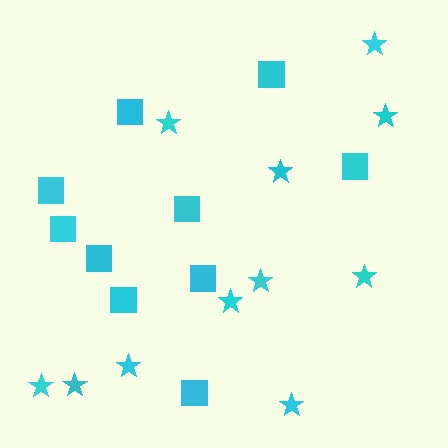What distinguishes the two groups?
There are 2 groups: one group of squares (10) and one group of stars (11).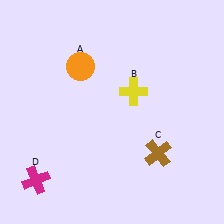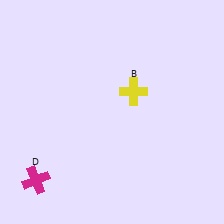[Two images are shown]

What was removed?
The orange circle (A), the brown cross (C) were removed in Image 2.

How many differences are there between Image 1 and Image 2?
There are 2 differences between the two images.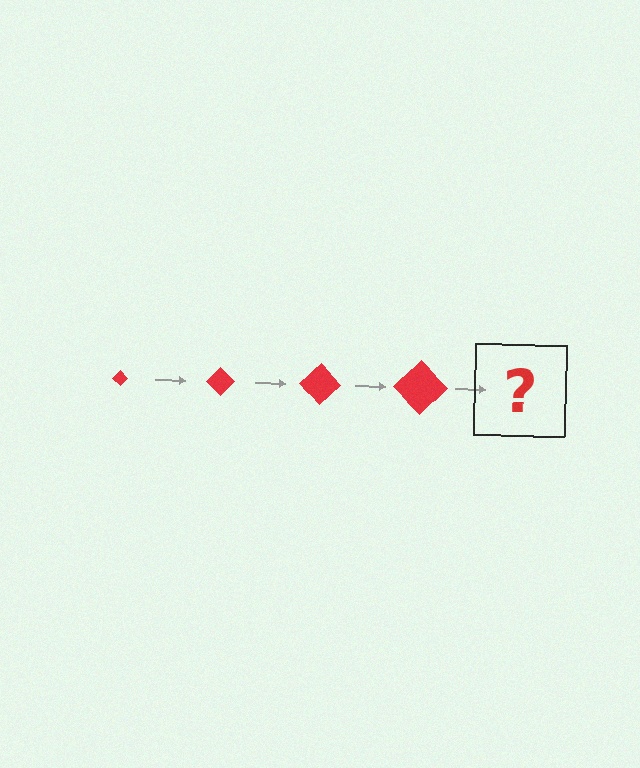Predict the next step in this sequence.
The next step is a red diamond, larger than the previous one.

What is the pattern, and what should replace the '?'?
The pattern is that the diamond gets progressively larger each step. The '?' should be a red diamond, larger than the previous one.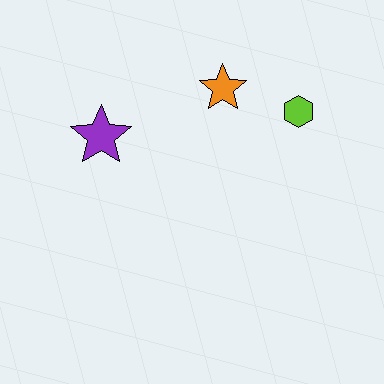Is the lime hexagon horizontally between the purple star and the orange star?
No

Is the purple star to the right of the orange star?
No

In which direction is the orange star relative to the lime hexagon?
The orange star is to the left of the lime hexagon.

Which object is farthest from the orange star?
The purple star is farthest from the orange star.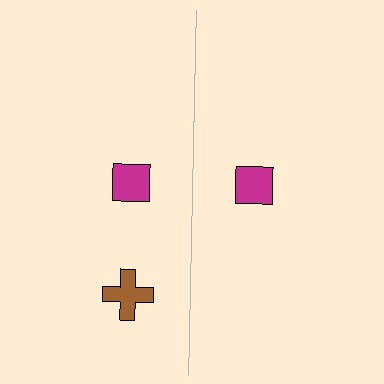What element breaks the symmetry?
A brown cross is missing from the right side.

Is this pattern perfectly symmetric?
No, the pattern is not perfectly symmetric. A brown cross is missing from the right side.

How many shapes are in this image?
There are 3 shapes in this image.